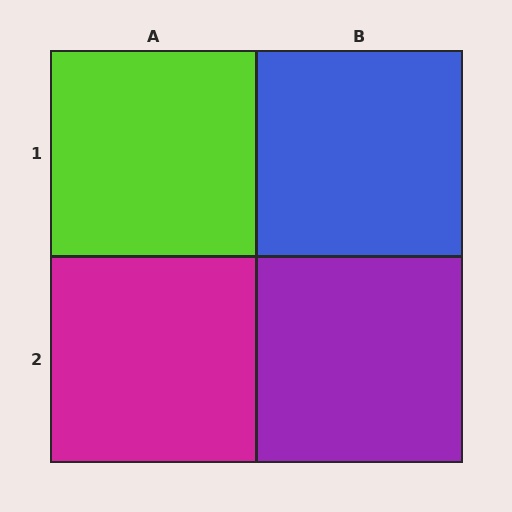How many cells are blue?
1 cell is blue.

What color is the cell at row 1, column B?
Blue.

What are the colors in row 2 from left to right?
Magenta, purple.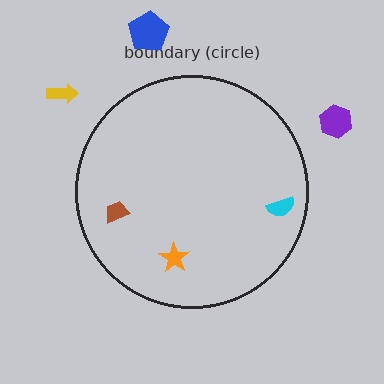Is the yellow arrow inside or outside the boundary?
Outside.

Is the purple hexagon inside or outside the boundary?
Outside.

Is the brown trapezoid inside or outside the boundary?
Inside.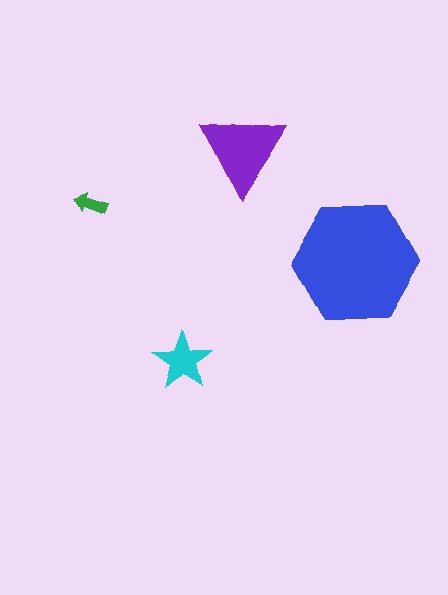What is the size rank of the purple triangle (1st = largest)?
2nd.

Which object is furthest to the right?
The blue hexagon is rightmost.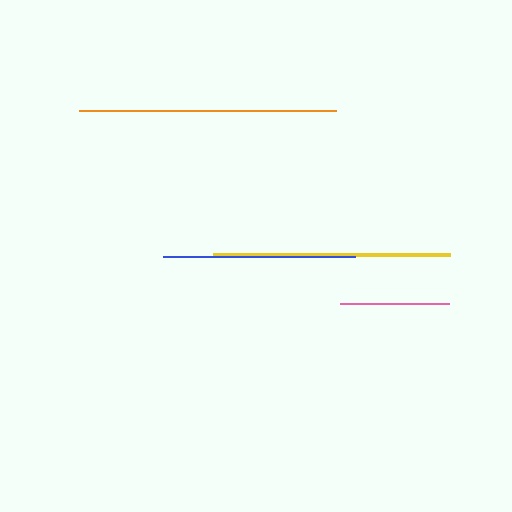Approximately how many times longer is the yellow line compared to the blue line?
The yellow line is approximately 1.2 times the length of the blue line.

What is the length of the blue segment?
The blue segment is approximately 193 pixels long.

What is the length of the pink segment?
The pink segment is approximately 109 pixels long.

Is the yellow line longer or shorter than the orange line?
The orange line is longer than the yellow line.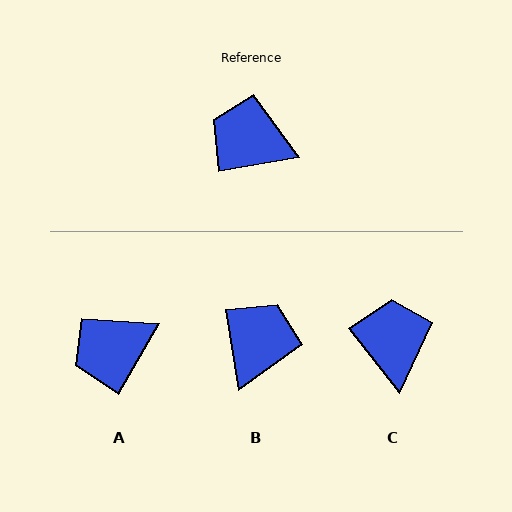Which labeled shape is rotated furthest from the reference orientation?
B, about 91 degrees away.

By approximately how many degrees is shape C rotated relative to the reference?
Approximately 61 degrees clockwise.